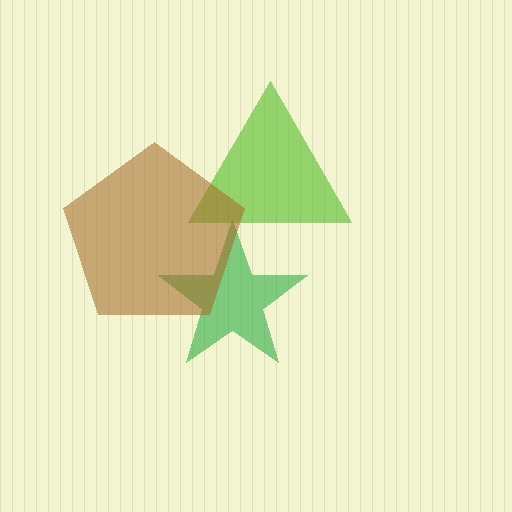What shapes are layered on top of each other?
The layered shapes are: a lime triangle, a green star, a brown pentagon.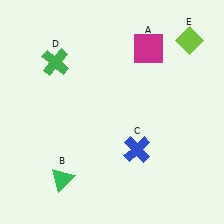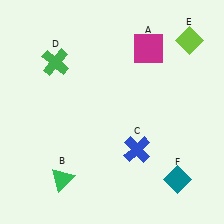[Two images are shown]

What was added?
A teal diamond (F) was added in Image 2.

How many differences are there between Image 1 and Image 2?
There is 1 difference between the two images.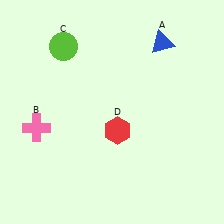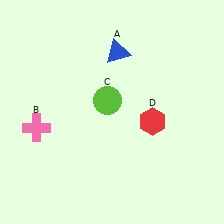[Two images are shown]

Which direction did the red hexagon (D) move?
The red hexagon (D) moved right.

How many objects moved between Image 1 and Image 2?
3 objects moved between the two images.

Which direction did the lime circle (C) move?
The lime circle (C) moved down.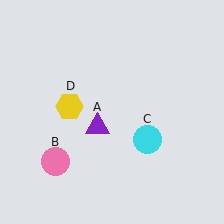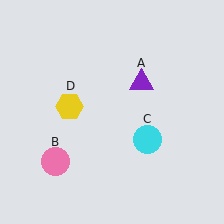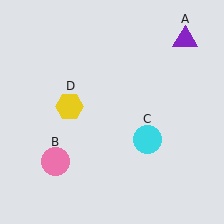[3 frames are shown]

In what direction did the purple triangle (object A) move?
The purple triangle (object A) moved up and to the right.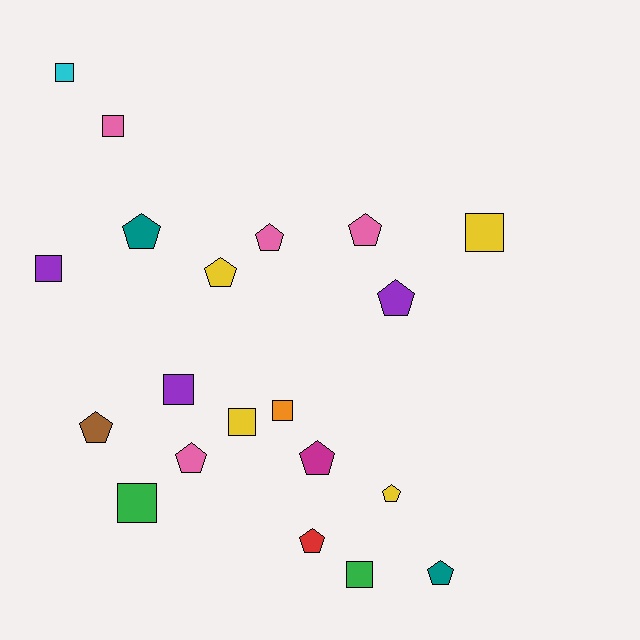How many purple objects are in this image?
There are 3 purple objects.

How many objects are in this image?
There are 20 objects.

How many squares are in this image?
There are 9 squares.